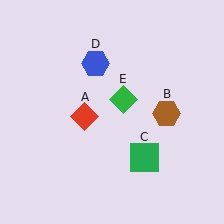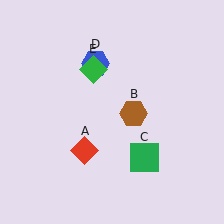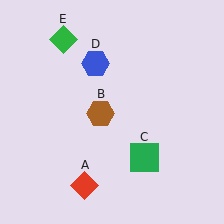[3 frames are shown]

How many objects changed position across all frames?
3 objects changed position: red diamond (object A), brown hexagon (object B), green diamond (object E).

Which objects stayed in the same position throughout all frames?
Green square (object C) and blue hexagon (object D) remained stationary.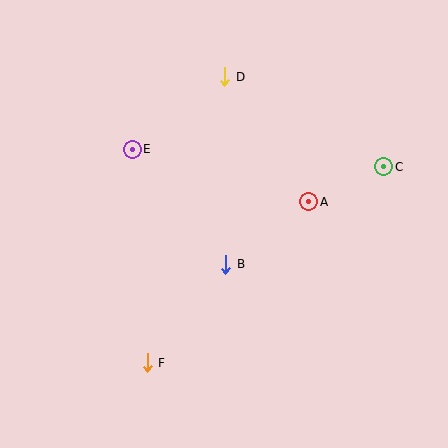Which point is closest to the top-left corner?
Point E is closest to the top-left corner.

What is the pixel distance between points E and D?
The distance between E and D is 118 pixels.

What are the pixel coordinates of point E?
Point E is at (132, 149).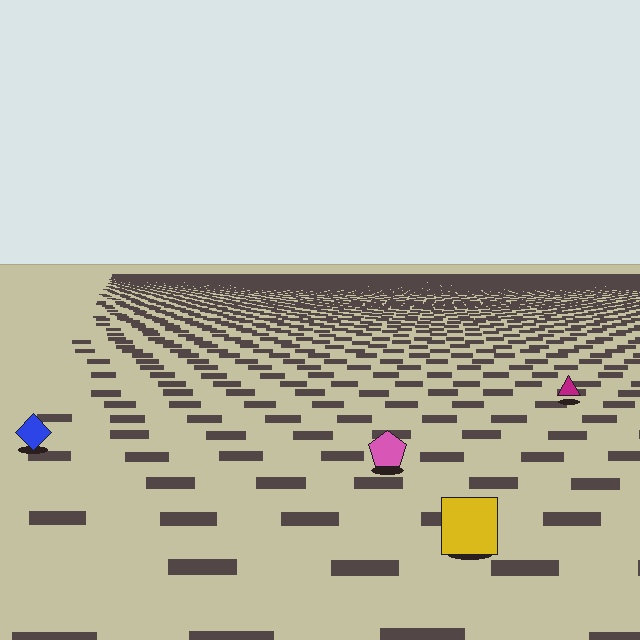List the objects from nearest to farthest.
From nearest to farthest: the yellow square, the pink pentagon, the blue diamond, the magenta triangle.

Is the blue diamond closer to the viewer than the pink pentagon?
No. The pink pentagon is closer — you can tell from the texture gradient: the ground texture is coarser near it.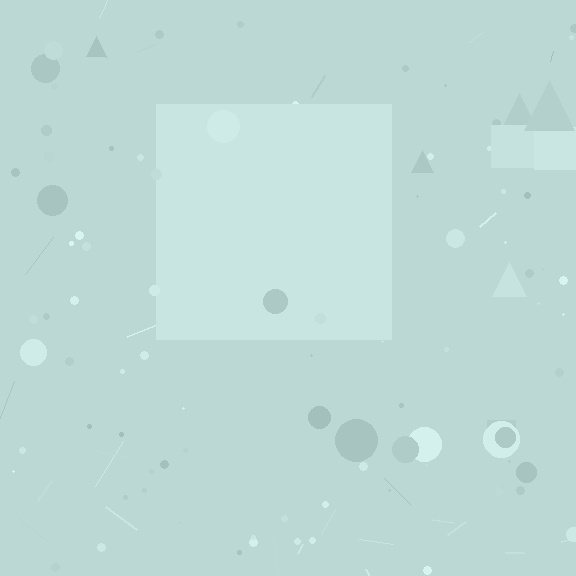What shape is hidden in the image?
A square is hidden in the image.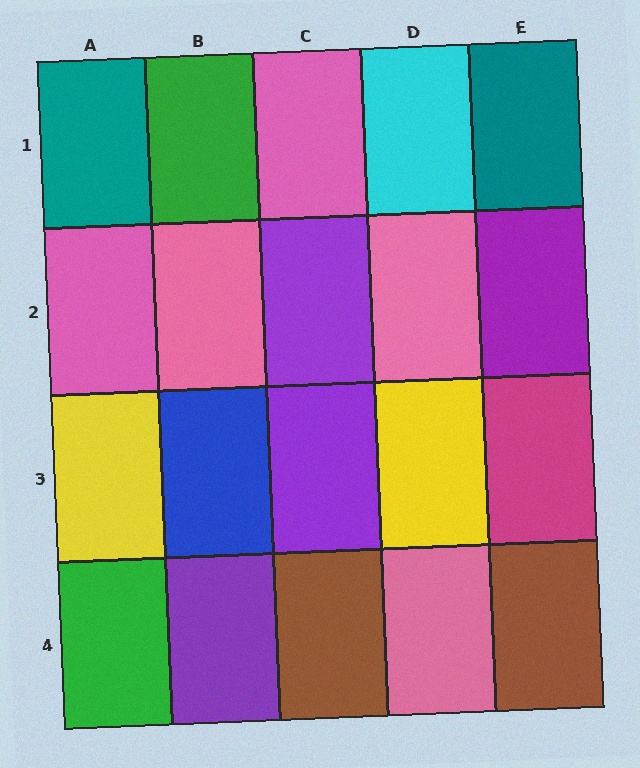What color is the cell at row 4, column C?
Brown.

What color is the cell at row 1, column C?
Pink.